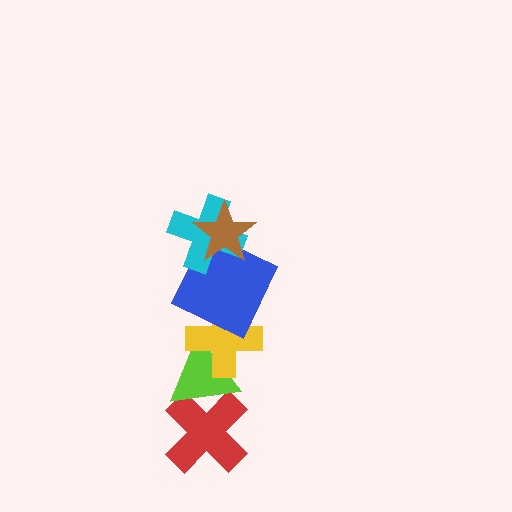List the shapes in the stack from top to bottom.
From top to bottom: the brown star, the cyan cross, the blue square, the yellow cross, the lime triangle, the red cross.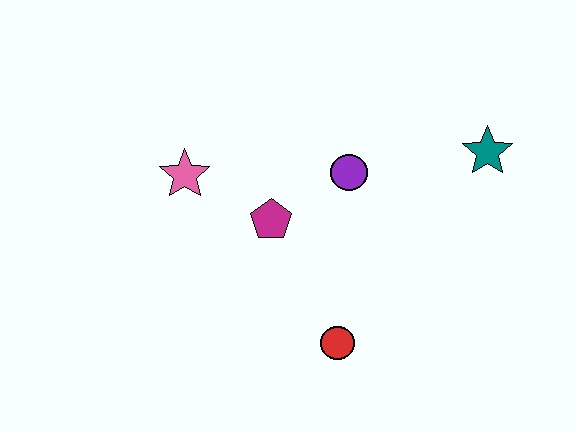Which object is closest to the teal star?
The purple circle is closest to the teal star.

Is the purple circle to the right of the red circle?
Yes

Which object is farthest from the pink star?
The teal star is farthest from the pink star.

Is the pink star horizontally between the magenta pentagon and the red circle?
No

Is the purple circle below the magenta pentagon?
No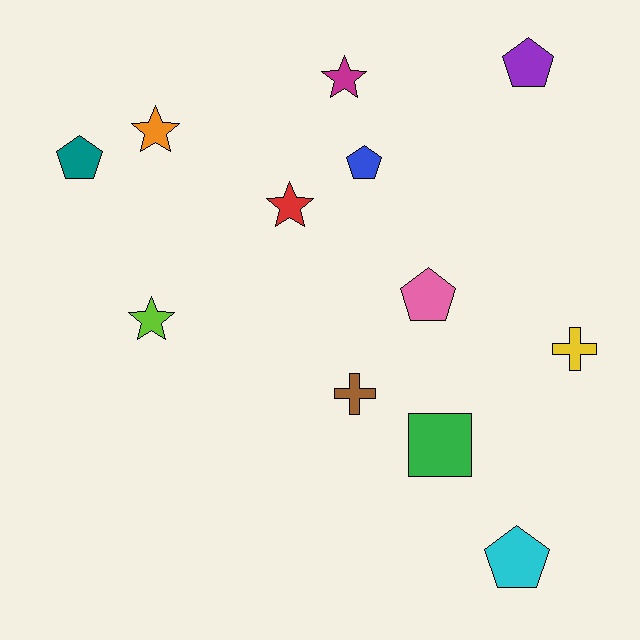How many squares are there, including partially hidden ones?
There is 1 square.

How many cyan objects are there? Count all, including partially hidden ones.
There is 1 cyan object.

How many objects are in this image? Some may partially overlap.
There are 12 objects.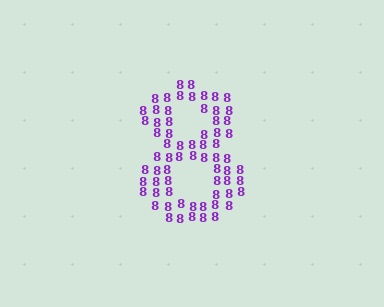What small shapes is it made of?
It is made of small digit 8's.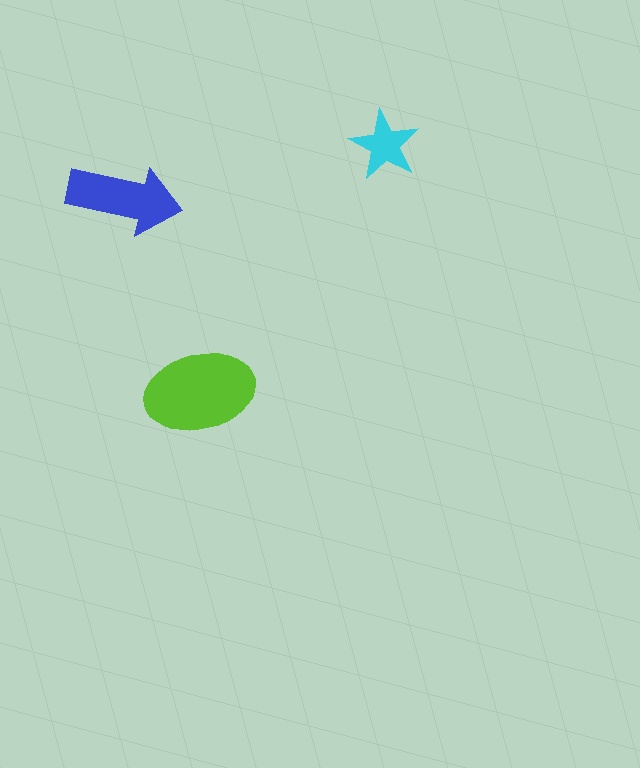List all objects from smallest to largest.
The cyan star, the blue arrow, the lime ellipse.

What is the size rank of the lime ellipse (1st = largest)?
1st.